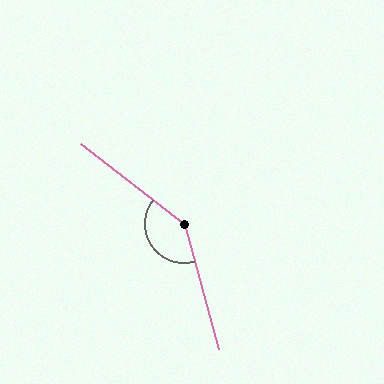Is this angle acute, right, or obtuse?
It is obtuse.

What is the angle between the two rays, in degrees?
Approximately 143 degrees.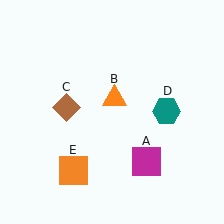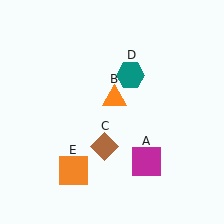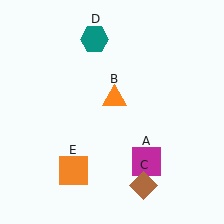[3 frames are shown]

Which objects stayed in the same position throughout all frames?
Magenta square (object A) and orange triangle (object B) and orange square (object E) remained stationary.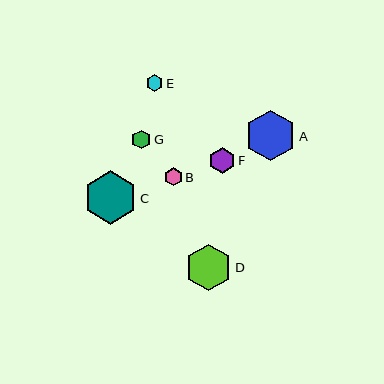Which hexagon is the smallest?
Hexagon E is the smallest with a size of approximately 17 pixels.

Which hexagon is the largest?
Hexagon C is the largest with a size of approximately 54 pixels.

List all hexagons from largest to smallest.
From largest to smallest: C, A, D, F, G, B, E.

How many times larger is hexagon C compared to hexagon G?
Hexagon C is approximately 2.9 times the size of hexagon G.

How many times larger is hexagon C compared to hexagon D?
Hexagon C is approximately 1.1 times the size of hexagon D.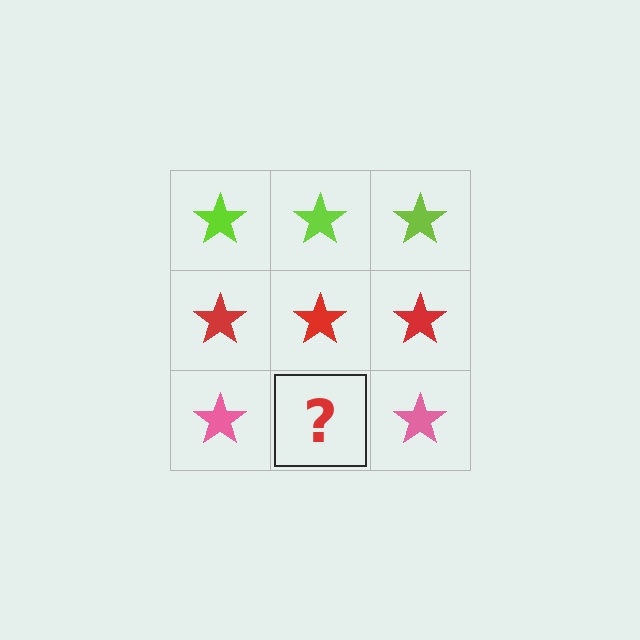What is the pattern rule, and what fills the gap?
The rule is that each row has a consistent color. The gap should be filled with a pink star.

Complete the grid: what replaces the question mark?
The question mark should be replaced with a pink star.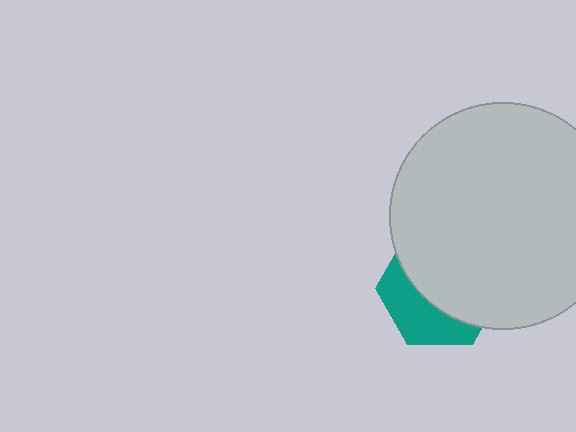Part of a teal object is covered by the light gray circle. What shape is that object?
It is a hexagon.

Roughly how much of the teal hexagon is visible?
A small part of it is visible (roughly 37%).